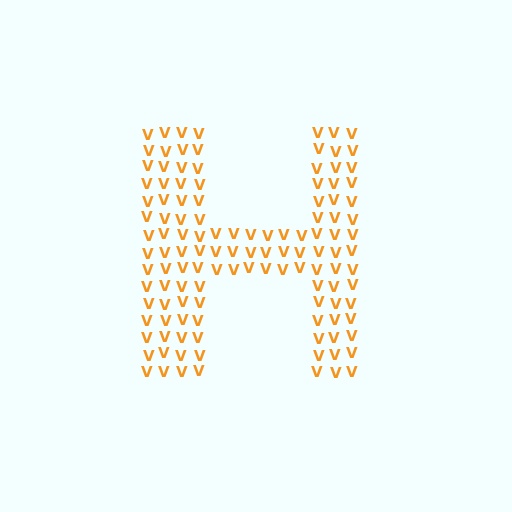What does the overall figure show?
The overall figure shows the letter H.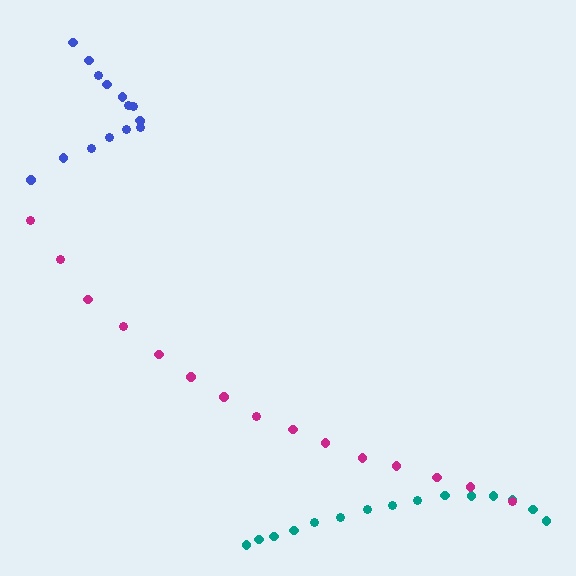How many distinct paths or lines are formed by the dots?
There are 3 distinct paths.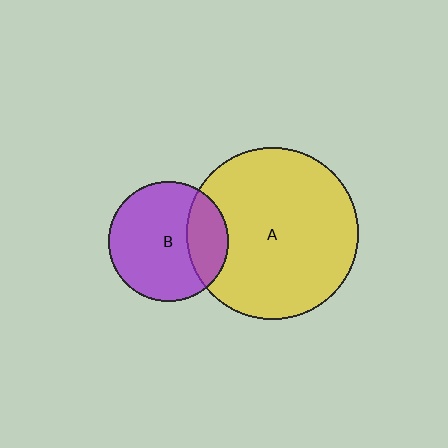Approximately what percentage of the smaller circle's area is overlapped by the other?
Approximately 25%.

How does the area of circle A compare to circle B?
Approximately 2.0 times.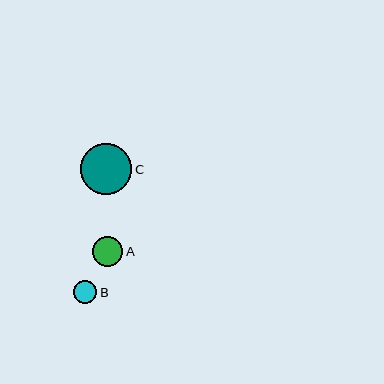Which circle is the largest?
Circle C is the largest with a size of approximately 51 pixels.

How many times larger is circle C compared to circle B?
Circle C is approximately 2.2 times the size of circle B.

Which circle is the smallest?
Circle B is the smallest with a size of approximately 23 pixels.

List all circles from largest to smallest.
From largest to smallest: C, A, B.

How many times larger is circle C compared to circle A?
Circle C is approximately 1.7 times the size of circle A.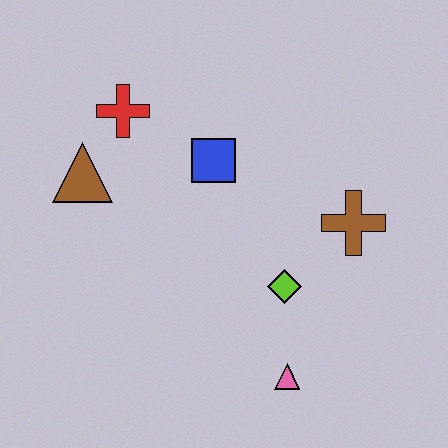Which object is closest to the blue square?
The red cross is closest to the blue square.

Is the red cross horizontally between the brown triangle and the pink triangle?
Yes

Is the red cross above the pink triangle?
Yes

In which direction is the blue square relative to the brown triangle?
The blue square is to the right of the brown triangle.